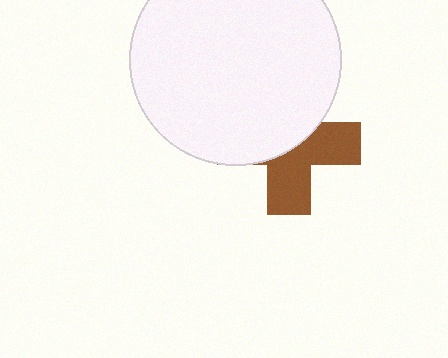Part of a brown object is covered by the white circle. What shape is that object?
It is a cross.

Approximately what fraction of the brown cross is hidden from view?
Roughly 53% of the brown cross is hidden behind the white circle.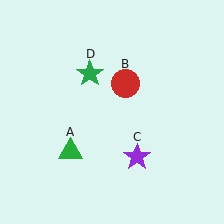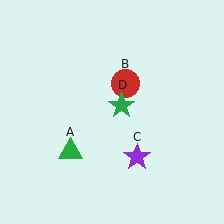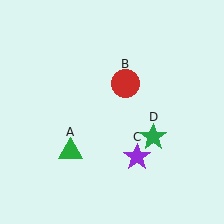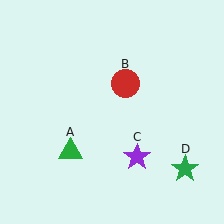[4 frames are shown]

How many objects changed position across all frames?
1 object changed position: green star (object D).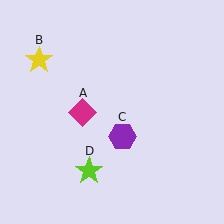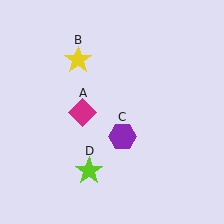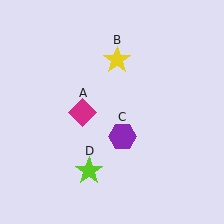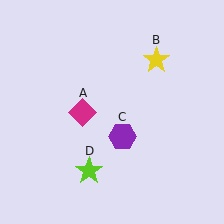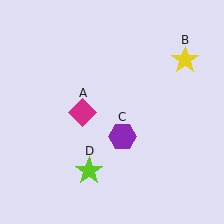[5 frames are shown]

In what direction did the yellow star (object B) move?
The yellow star (object B) moved right.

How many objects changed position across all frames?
1 object changed position: yellow star (object B).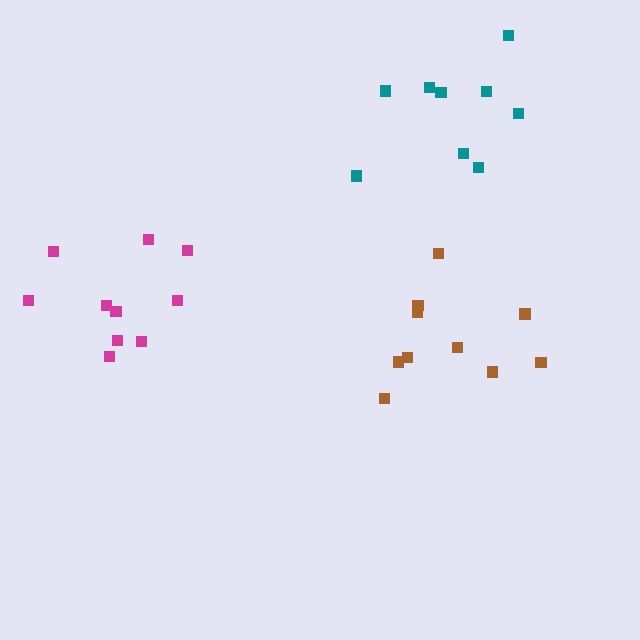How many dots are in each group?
Group 1: 10 dots, Group 2: 10 dots, Group 3: 9 dots (29 total).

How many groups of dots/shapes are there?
There are 3 groups.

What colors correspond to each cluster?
The clusters are colored: brown, magenta, teal.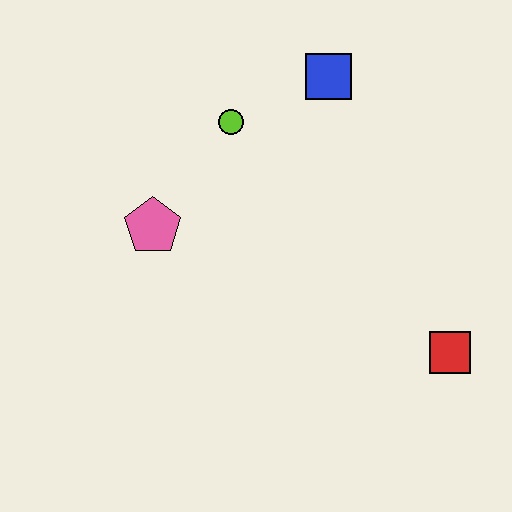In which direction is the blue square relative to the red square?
The blue square is above the red square.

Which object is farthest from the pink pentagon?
The red square is farthest from the pink pentagon.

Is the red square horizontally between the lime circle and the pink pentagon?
No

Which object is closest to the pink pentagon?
The lime circle is closest to the pink pentagon.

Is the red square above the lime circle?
No